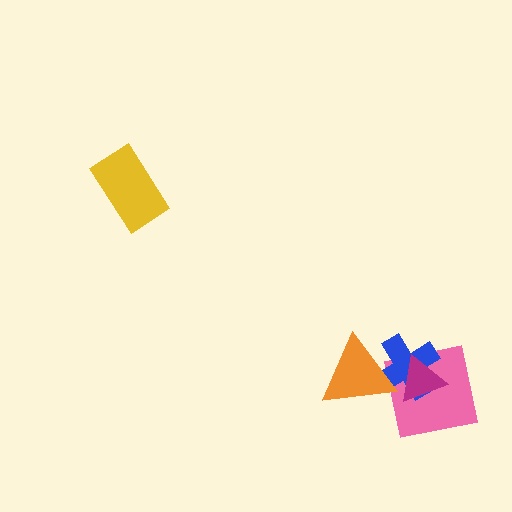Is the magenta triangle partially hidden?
No, no other shape covers it.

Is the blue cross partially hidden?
Yes, it is partially covered by another shape.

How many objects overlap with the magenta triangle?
3 objects overlap with the magenta triangle.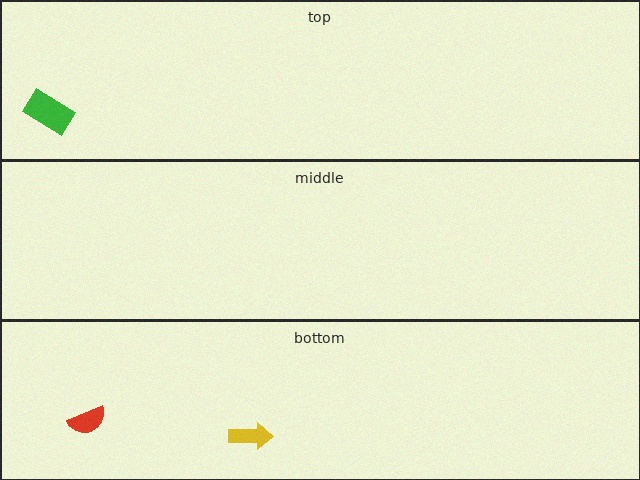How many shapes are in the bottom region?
2.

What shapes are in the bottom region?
The yellow arrow, the red semicircle.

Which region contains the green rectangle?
The top region.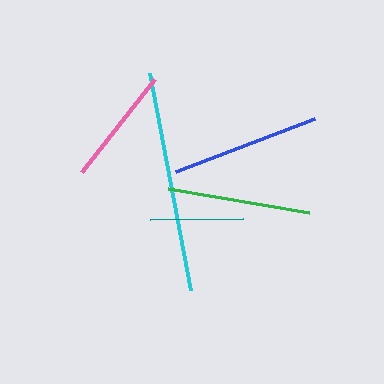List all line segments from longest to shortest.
From longest to shortest: cyan, blue, green, pink, teal.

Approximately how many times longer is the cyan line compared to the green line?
The cyan line is approximately 1.5 times the length of the green line.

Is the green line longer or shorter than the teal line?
The green line is longer than the teal line.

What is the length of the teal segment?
The teal segment is approximately 94 pixels long.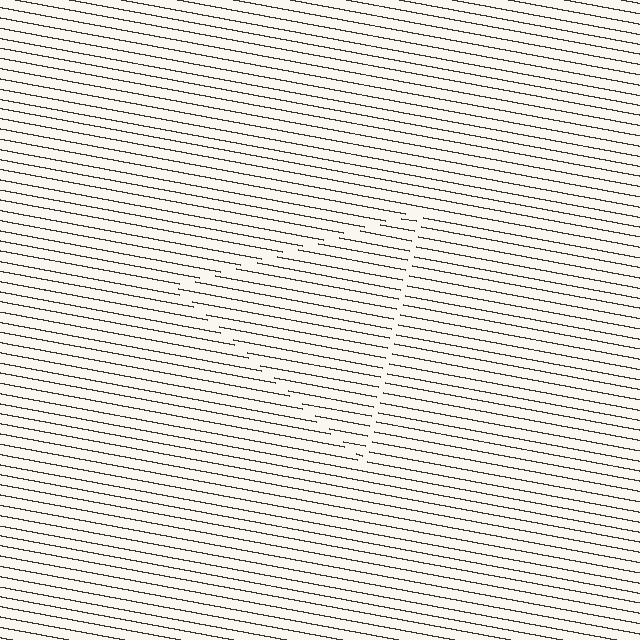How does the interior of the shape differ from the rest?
The interior of the shape contains the same grating, shifted by half a period — the contour is defined by the phase discontinuity where line-ends from the inner and outer gratings abut.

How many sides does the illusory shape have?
3 sides — the line-ends trace a triangle.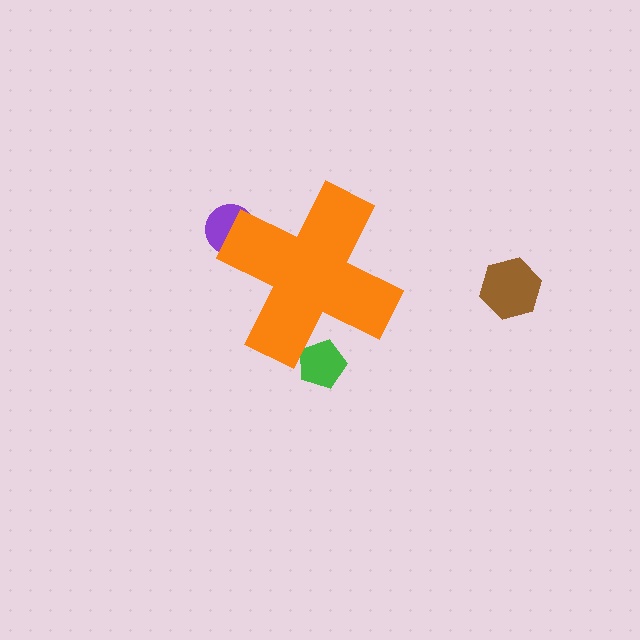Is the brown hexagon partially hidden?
No, the brown hexagon is fully visible.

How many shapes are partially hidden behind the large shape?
2 shapes are partially hidden.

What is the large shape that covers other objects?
An orange cross.